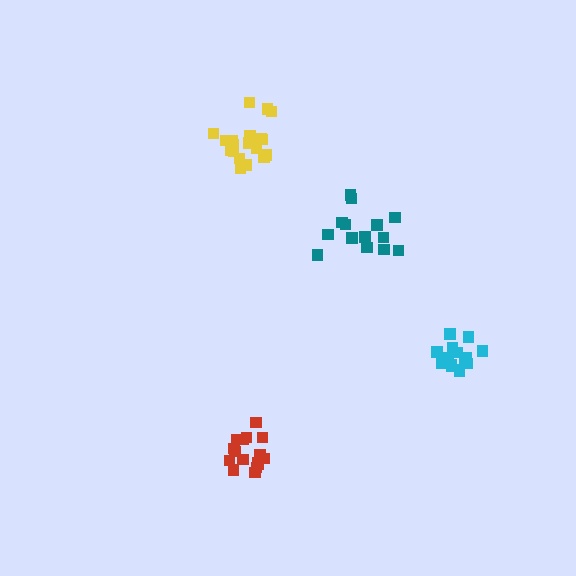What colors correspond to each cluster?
The clusters are colored: yellow, cyan, teal, red.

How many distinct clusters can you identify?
There are 4 distinct clusters.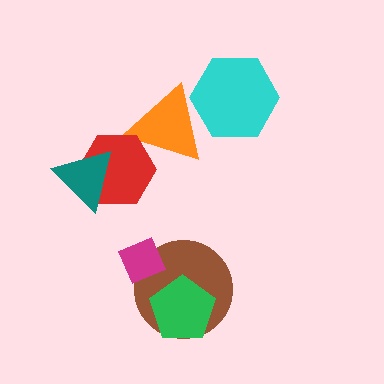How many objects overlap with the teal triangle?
1 object overlaps with the teal triangle.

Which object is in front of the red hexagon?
The teal triangle is in front of the red hexagon.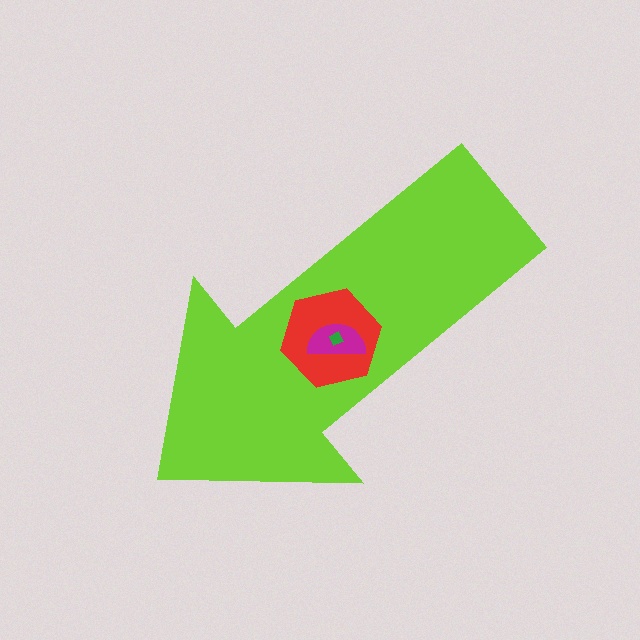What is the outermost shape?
The lime arrow.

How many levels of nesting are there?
4.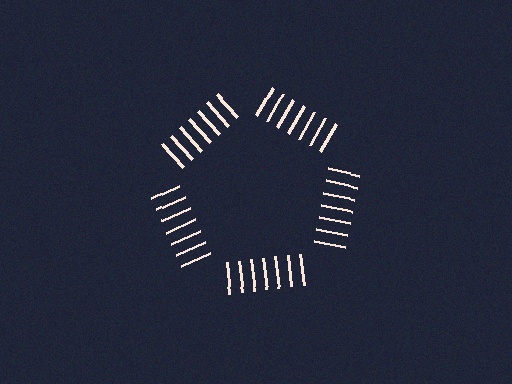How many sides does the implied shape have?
5 sides — the line-ends trace a pentagon.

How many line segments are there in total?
35 — 7 along each of the 5 edges.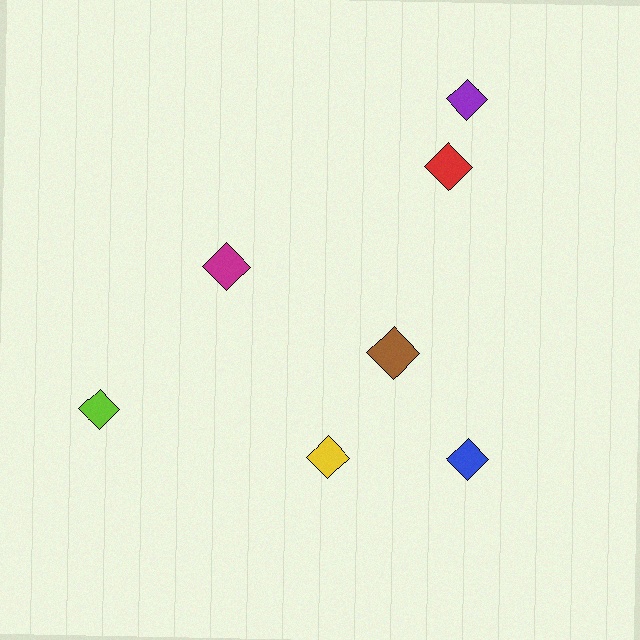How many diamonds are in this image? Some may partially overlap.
There are 7 diamonds.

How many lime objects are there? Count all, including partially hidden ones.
There is 1 lime object.